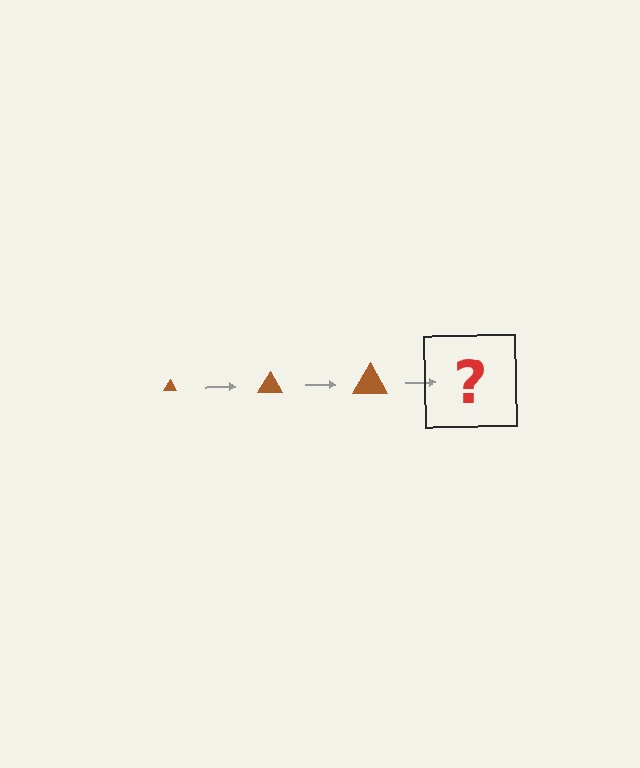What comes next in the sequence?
The next element should be a brown triangle, larger than the previous one.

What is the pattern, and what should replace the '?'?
The pattern is that the triangle gets progressively larger each step. The '?' should be a brown triangle, larger than the previous one.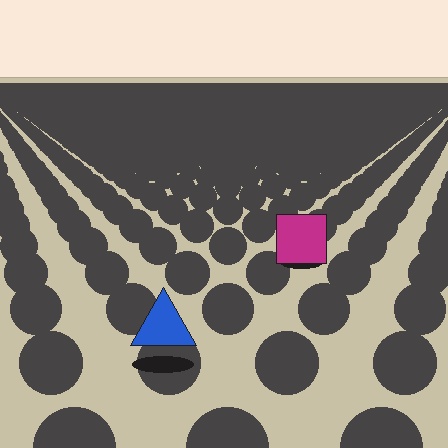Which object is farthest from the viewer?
The magenta square is farthest from the viewer. It appears smaller and the ground texture around it is denser.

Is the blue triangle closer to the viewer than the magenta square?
Yes. The blue triangle is closer — you can tell from the texture gradient: the ground texture is coarser near it.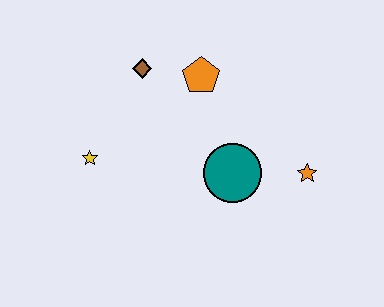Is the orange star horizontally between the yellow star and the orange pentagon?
No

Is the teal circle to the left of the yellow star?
No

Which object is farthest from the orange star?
The yellow star is farthest from the orange star.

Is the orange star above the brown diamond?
No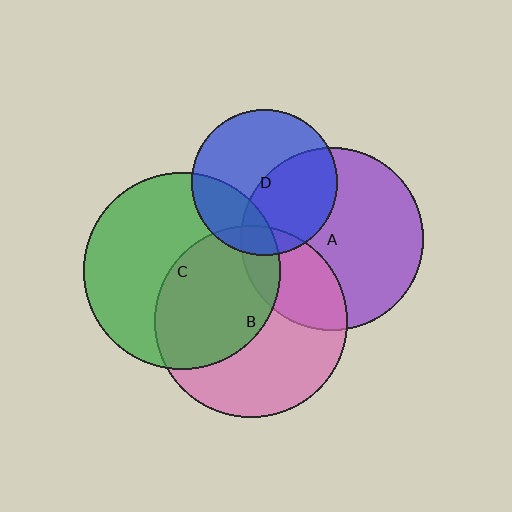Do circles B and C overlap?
Yes.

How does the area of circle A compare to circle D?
Approximately 1.6 times.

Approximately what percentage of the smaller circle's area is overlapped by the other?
Approximately 45%.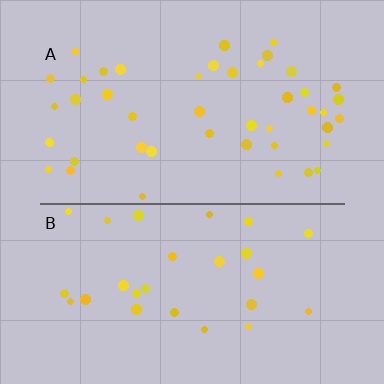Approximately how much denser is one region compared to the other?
Approximately 1.6× — region A over region B.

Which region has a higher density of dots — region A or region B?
A (the top).